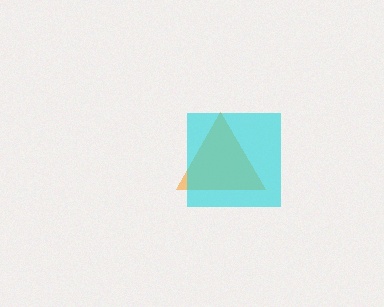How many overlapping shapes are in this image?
There are 2 overlapping shapes in the image.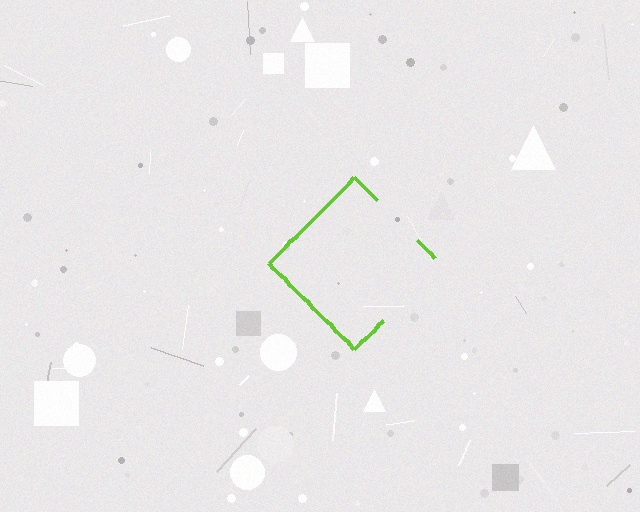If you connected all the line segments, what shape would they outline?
They would outline a diamond.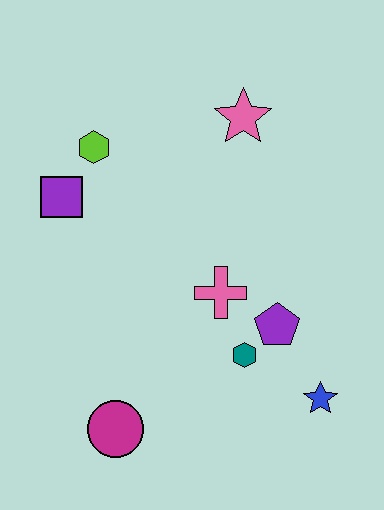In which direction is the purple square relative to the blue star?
The purple square is to the left of the blue star.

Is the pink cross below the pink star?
Yes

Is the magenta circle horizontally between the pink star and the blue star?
No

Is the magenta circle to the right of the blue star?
No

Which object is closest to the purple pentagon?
The teal hexagon is closest to the purple pentagon.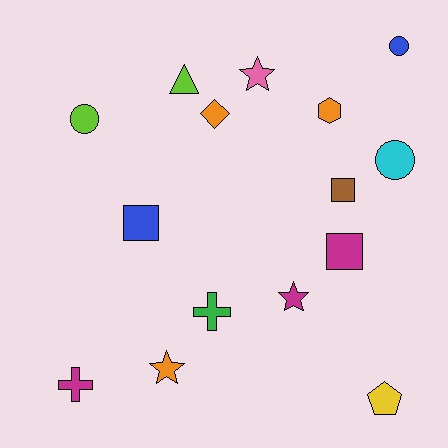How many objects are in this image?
There are 15 objects.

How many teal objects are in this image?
There are no teal objects.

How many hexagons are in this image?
There is 1 hexagon.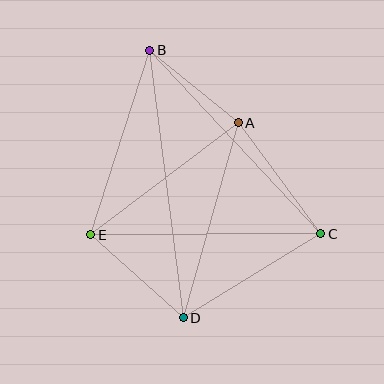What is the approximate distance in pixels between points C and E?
The distance between C and E is approximately 230 pixels.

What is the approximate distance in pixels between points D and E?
The distance between D and E is approximately 124 pixels.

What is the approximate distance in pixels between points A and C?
The distance between A and C is approximately 138 pixels.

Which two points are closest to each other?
Points A and B are closest to each other.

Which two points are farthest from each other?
Points B and D are farthest from each other.